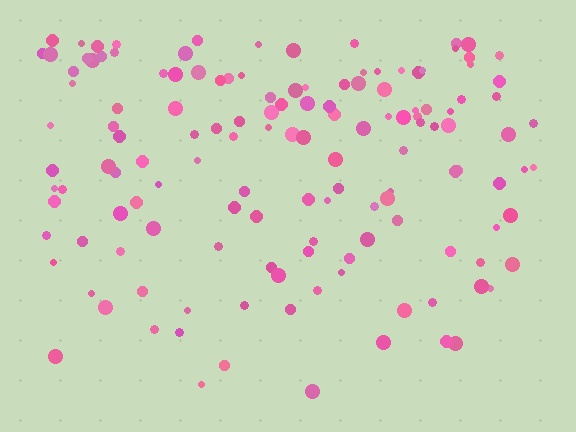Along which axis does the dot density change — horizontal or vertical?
Vertical.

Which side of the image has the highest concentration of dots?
The top.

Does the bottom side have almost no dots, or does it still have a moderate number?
Still a moderate number, just noticeably fewer than the top.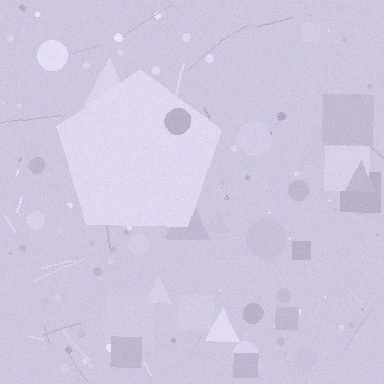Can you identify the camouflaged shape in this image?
The camouflaged shape is a pentagon.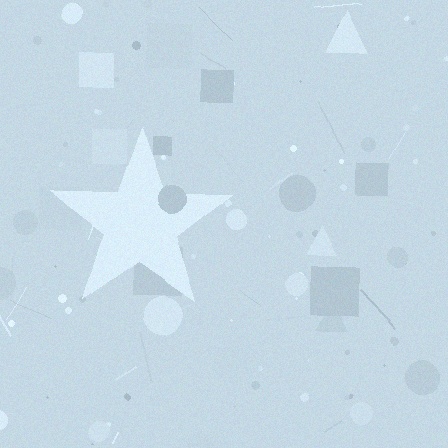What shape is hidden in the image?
A star is hidden in the image.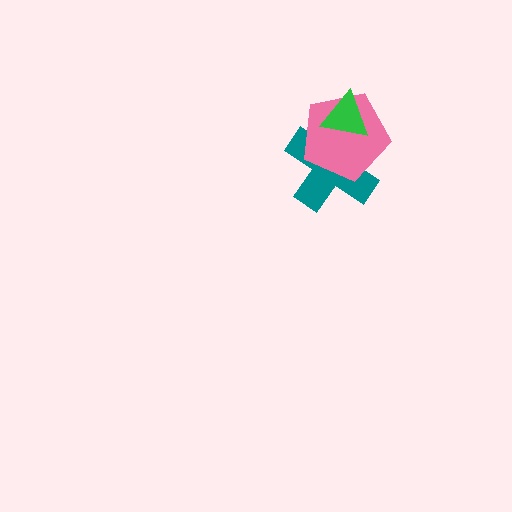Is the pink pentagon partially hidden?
Yes, it is partially covered by another shape.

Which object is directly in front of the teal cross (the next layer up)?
The pink pentagon is directly in front of the teal cross.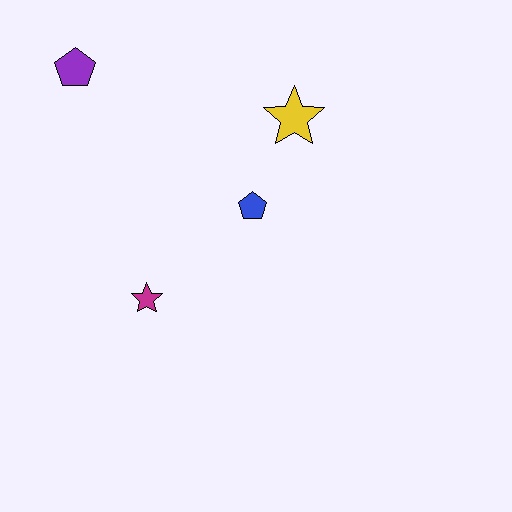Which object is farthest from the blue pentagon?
The purple pentagon is farthest from the blue pentagon.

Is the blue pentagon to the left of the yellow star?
Yes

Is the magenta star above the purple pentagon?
No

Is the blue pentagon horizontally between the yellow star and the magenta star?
Yes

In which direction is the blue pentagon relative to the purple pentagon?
The blue pentagon is to the right of the purple pentagon.